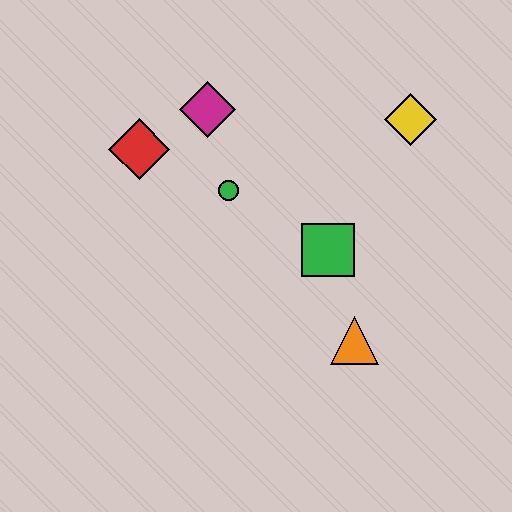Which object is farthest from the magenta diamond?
The orange triangle is farthest from the magenta diamond.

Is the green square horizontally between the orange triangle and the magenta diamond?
Yes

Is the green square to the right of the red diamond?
Yes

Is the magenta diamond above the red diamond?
Yes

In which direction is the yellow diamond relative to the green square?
The yellow diamond is above the green square.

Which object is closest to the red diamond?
The magenta diamond is closest to the red diamond.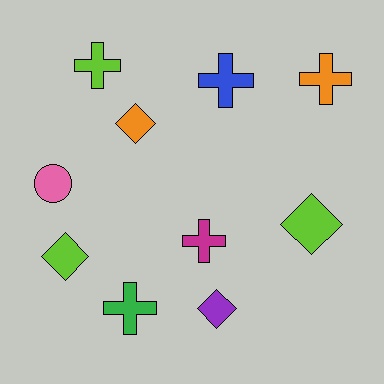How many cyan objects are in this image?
There are no cyan objects.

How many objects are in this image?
There are 10 objects.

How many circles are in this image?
There is 1 circle.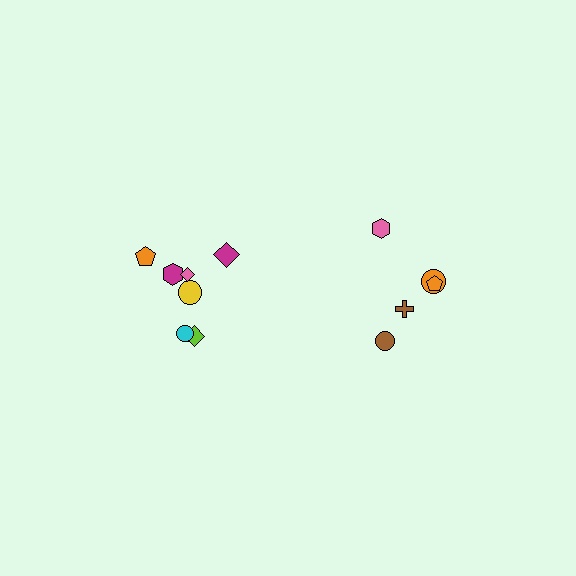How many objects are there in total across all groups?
There are 12 objects.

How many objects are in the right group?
There are 5 objects.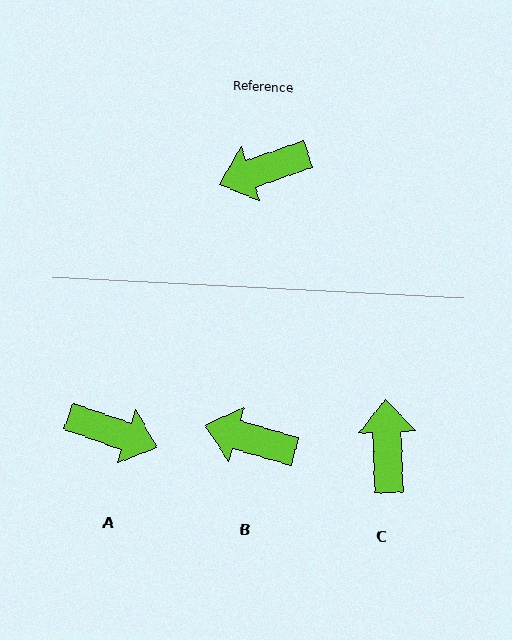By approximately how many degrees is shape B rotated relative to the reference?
Approximately 35 degrees clockwise.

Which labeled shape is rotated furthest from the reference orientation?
A, about 142 degrees away.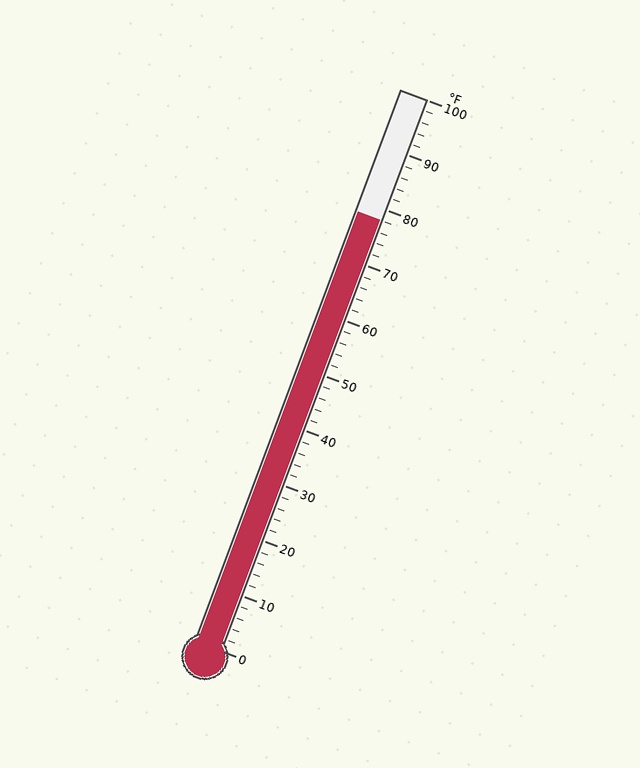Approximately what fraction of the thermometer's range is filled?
The thermometer is filled to approximately 80% of its range.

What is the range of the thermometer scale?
The thermometer scale ranges from 0°F to 100°F.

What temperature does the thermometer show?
The thermometer shows approximately 78°F.